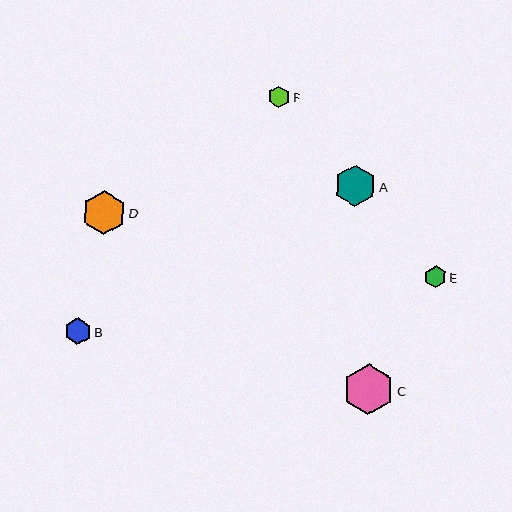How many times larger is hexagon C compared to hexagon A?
Hexagon C is approximately 1.2 times the size of hexagon A.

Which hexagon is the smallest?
Hexagon F is the smallest with a size of approximately 22 pixels.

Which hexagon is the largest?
Hexagon C is the largest with a size of approximately 50 pixels.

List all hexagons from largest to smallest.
From largest to smallest: C, D, A, B, E, F.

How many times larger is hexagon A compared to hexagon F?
Hexagon A is approximately 1.9 times the size of hexagon F.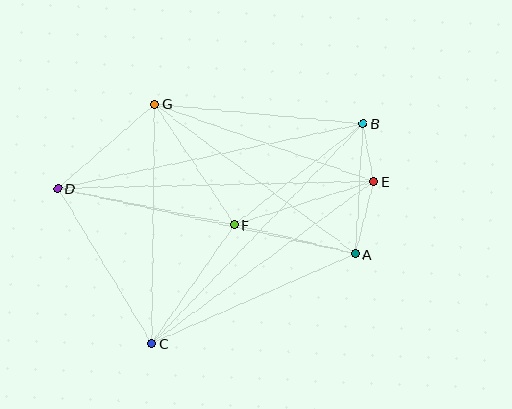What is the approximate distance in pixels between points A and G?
The distance between A and G is approximately 251 pixels.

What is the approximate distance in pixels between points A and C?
The distance between A and C is approximately 222 pixels.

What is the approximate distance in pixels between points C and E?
The distance between C and E is approximately 275 pixels.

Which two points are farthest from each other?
Points D and E are farthest from each other.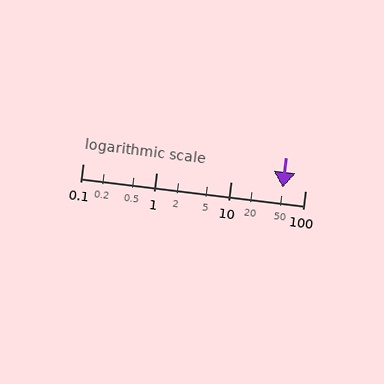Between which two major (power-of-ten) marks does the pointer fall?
The pointer is between 10 and 100.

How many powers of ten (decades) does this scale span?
The scale spans 3 decades, from 0.1 to 100.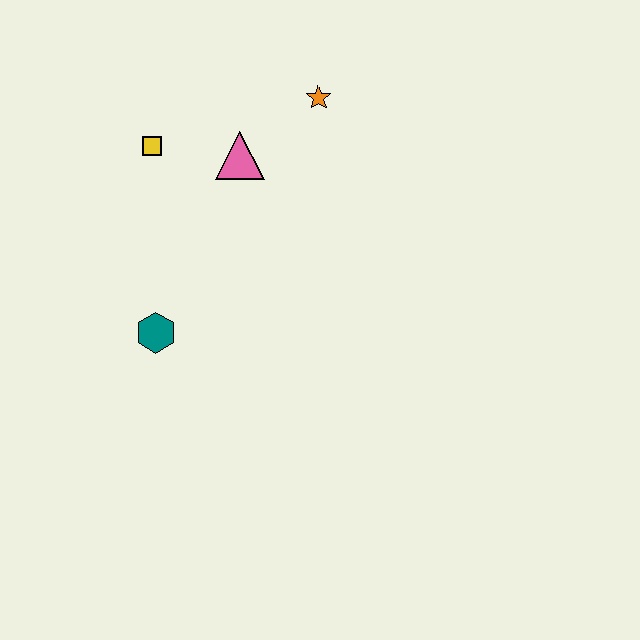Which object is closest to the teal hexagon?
The yellow square is closest to the teal hexagon.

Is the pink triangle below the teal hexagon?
No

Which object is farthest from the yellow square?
The teal hexagon is farthest from the yellow square.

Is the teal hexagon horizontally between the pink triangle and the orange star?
No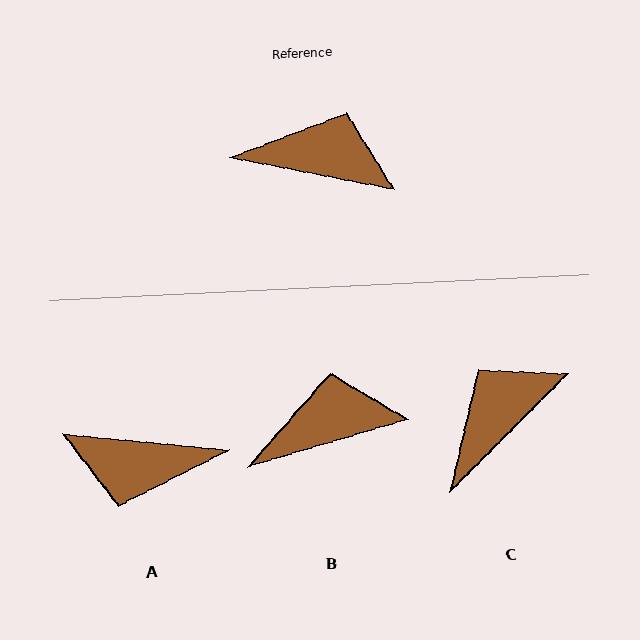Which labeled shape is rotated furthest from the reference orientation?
A, about 175 degrees away.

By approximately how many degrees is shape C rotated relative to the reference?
Approximately 56 degrees counter-clockwise.